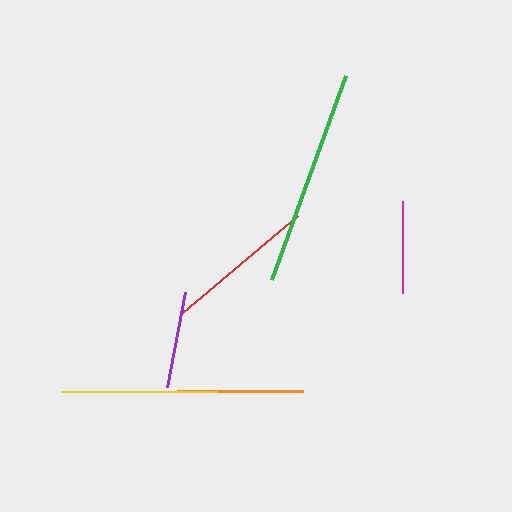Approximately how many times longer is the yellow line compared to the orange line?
The yellow line is approximately 1.2 times the length of the orange line.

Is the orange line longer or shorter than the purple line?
The orange line is longer than the purple line.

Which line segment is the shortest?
The magenta line is the shortest at approximately 92 pixels.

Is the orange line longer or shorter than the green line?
The green line is longer than the orange line.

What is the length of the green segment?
The green segment is approximately 217 pixels long.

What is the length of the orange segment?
The orange segment is approximately 126 pixels long.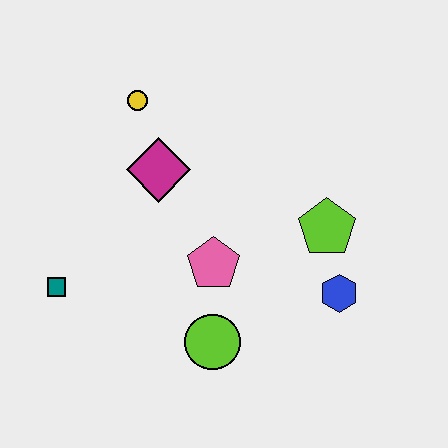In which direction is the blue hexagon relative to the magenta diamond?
The blue hexagon is to the right of the magenta diamond.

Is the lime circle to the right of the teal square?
Yes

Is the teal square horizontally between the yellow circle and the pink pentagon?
No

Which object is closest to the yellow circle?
The magenta diamond is closest to the yellow circle.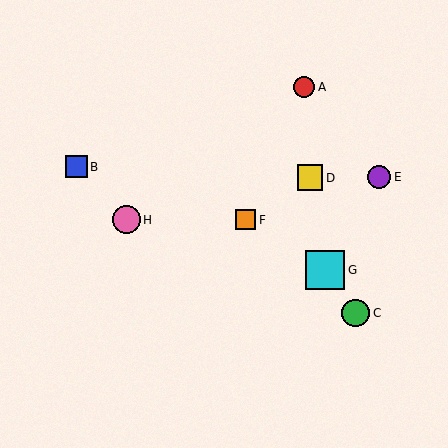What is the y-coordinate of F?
Object F is at y≈220.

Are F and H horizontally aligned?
Yes, both are at y≈220.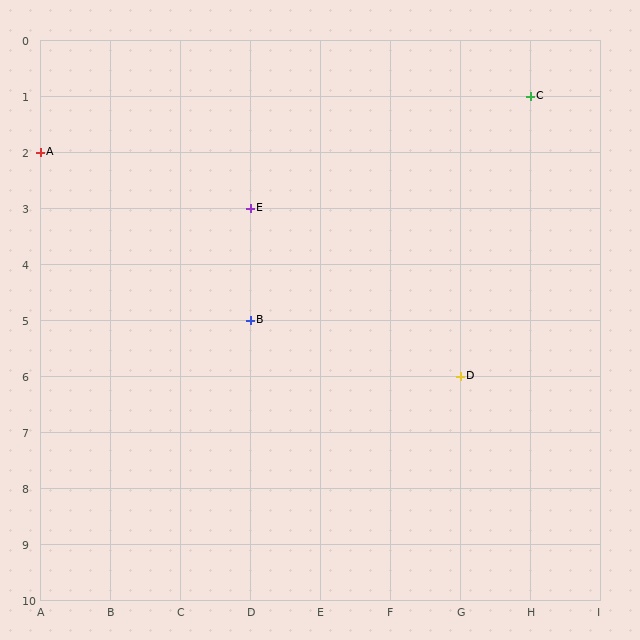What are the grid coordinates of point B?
Point B is at grid coordinates (D, 5).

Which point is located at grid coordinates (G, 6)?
Point D is at (G, 6).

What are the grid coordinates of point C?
Point C is at grid coordinates (H, 1).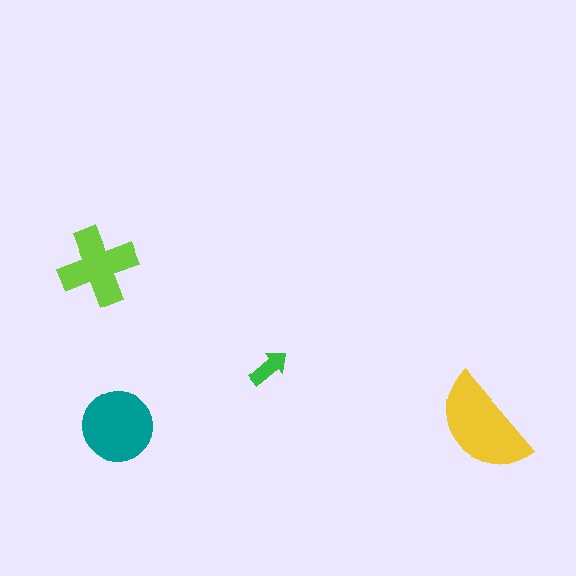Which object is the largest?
The yellow semicircle.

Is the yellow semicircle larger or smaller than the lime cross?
Larger.